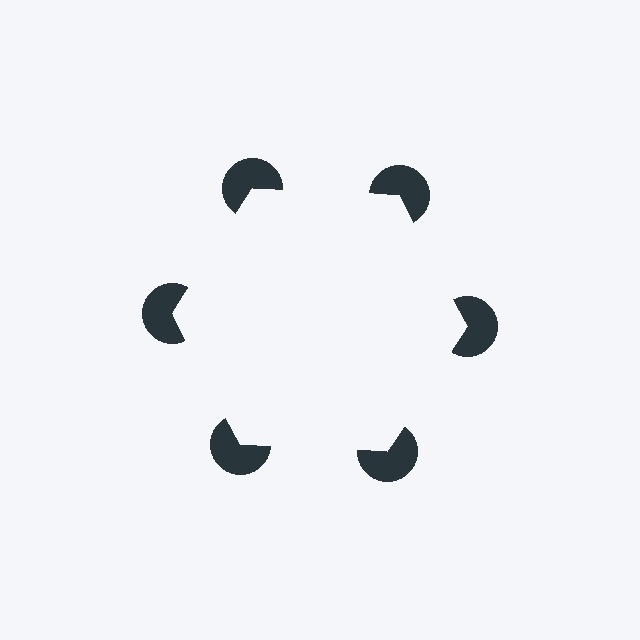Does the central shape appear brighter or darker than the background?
It typically appears slightly brighter than the background, even though no actual brightness change is drawn.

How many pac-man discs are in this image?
There are 6 — one at each vertex of the illusory hexagon.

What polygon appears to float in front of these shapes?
An illusory hexagon — its edges are inferred from the aligned wedge cuts in the pac-man discs, not physically drawn.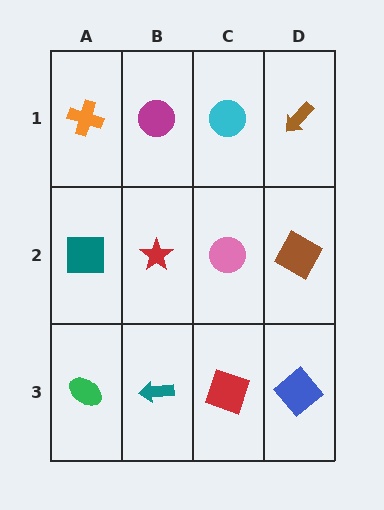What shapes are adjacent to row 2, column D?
A brown arrow (row 1, column D), a blue diamond (row 3, column D), a pink circle (row 2, column C).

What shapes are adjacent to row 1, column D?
A brown square (row 2, column D), a cyan circle (row 1, column C).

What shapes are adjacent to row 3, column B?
A red star (row 2, column B), a green ellipse (row 3, column A), a red square (row 3, column C).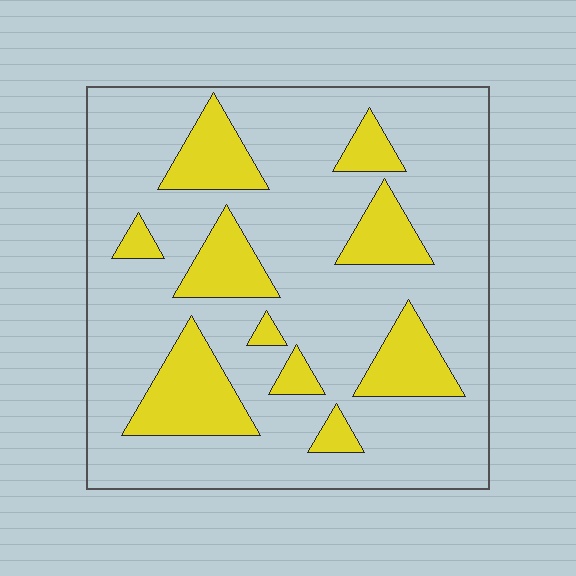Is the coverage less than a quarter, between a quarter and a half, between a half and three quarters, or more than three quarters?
Less than a quarter.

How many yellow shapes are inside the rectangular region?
10.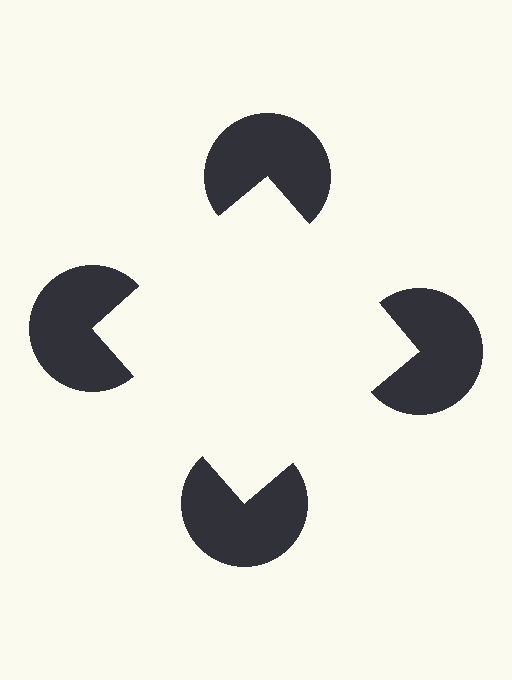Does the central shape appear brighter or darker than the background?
It typically appears slightly brighter than the background, even though no actual brightness change is drawn.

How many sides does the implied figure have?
4 sides.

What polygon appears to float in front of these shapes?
An illusory square — its edges are inferred from the aligned wedge cuts in the pac-man discs, not physically drawn.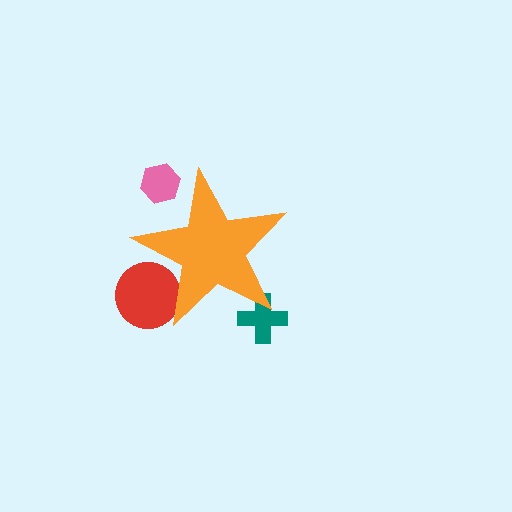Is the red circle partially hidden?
Yes, the red circle is partially hidden behind the orange star.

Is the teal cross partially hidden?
Yes, the teal cross is partially hidden behind the orange star.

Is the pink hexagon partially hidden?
Yes, the pink hexagon is partially hidden behind the orange star.